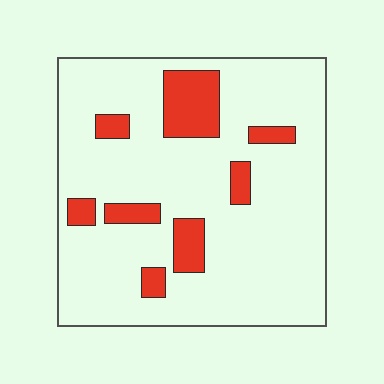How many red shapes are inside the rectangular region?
8.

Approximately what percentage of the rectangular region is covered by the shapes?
Approximately 15%.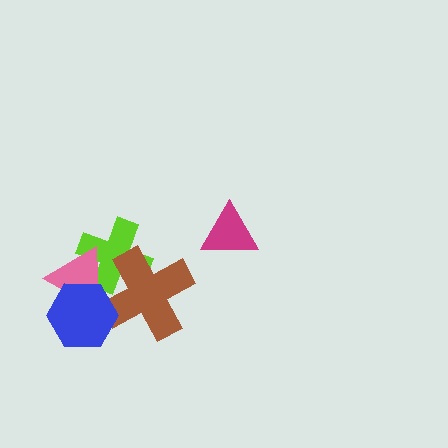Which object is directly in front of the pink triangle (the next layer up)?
The brown cross is directly in front of the pink triangle.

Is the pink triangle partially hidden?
Yes, it is partially covered by another shape.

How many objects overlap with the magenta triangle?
0 objects overlap with the magenta triangle.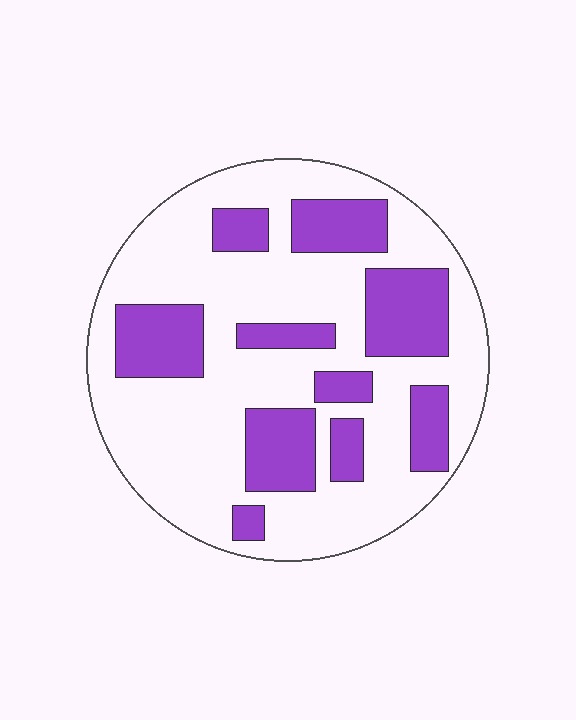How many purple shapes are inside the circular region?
10.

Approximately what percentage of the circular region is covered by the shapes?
Approximately 30%.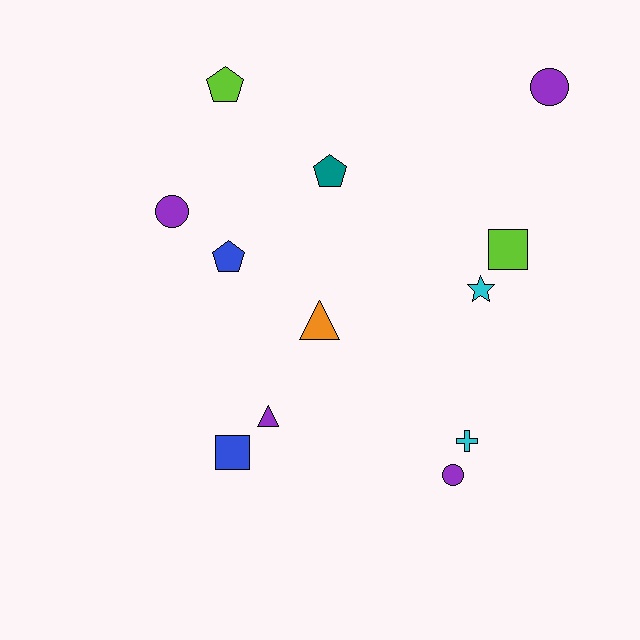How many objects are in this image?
There are 12 objects.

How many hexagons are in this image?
There are no hexagons.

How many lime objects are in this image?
There are 2 lime objects.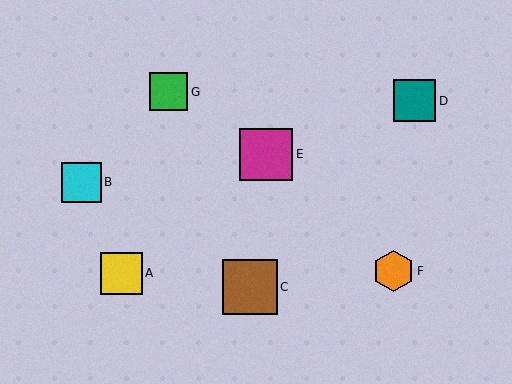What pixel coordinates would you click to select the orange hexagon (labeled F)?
Click at (394, 271) to select the orange hexagon F.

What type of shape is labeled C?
Shape C is a brown square.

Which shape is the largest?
The brown square (labeled C) is the largest.